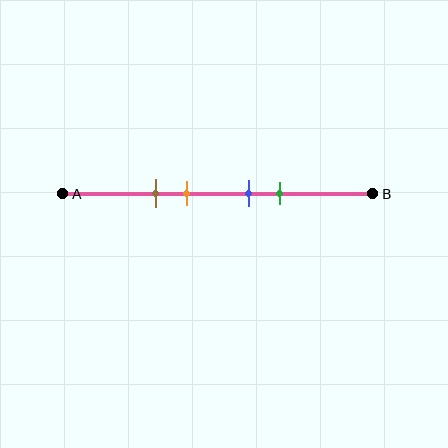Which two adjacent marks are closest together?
The blue and green marks are the closest adjacent pair.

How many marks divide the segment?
There are 4 marks dividing the segment.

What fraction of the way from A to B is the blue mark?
The blue mark is approximately 60% (0.6) of the way from A to B.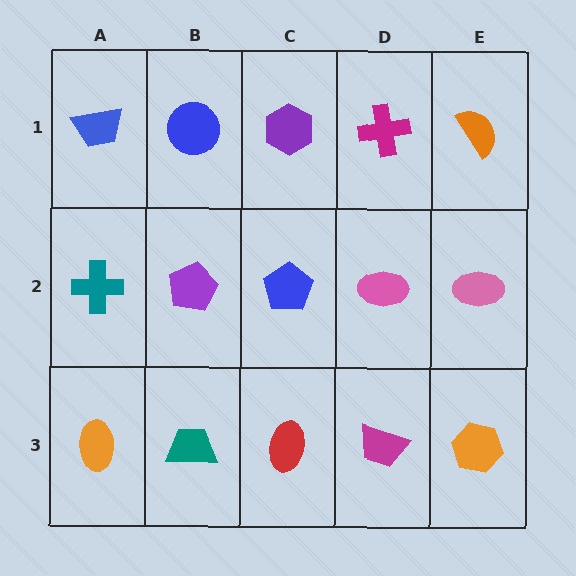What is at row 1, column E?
An orange semicircle.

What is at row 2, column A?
A teal cross.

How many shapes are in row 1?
5 shapes.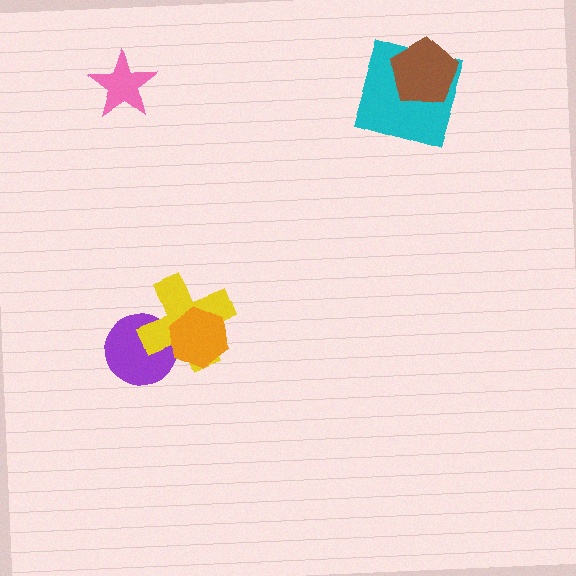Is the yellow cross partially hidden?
Yes, it is partially covered by another shape.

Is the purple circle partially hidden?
Yes, it is partially covered by another shape.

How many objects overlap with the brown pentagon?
1 object overlaps with the brown pentagon.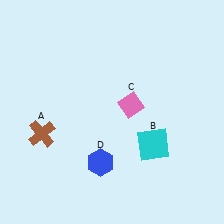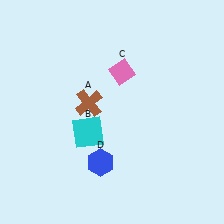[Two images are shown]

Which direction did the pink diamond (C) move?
The pink diamond (C) moved up.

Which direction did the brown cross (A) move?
The brown cross (A) moved right.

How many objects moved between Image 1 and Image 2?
3 objects moved between the two images.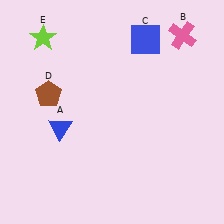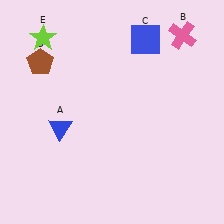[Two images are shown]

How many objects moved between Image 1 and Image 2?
1 object moved between the two images.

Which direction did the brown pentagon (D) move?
The brown pentagon (D) moved up.